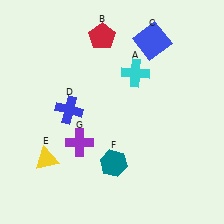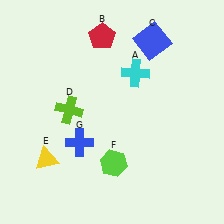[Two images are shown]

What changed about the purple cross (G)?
In Image 1, G is purple. In Image 2, it changed to blue.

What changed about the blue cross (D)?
In Image 1, D is blue. In Image 2, it changed to lime.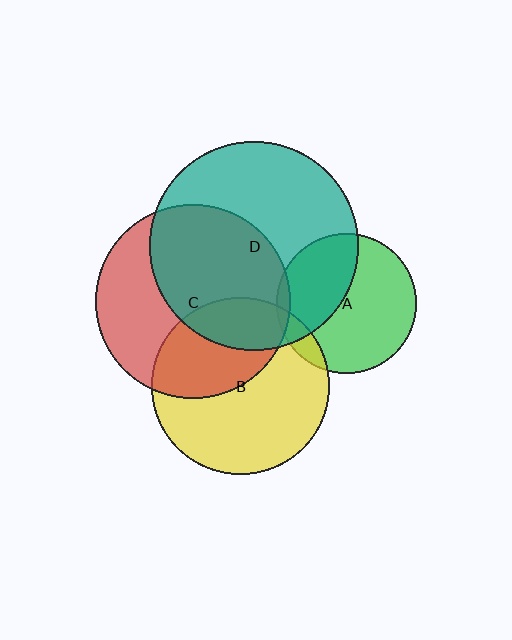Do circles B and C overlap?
Yes.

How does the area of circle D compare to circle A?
Approximately 2.3 times.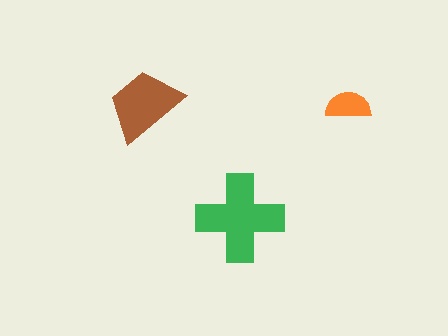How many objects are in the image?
There are 3 objects in the image.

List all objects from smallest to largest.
The orange semicircle, the brown trapezoid, the green cross.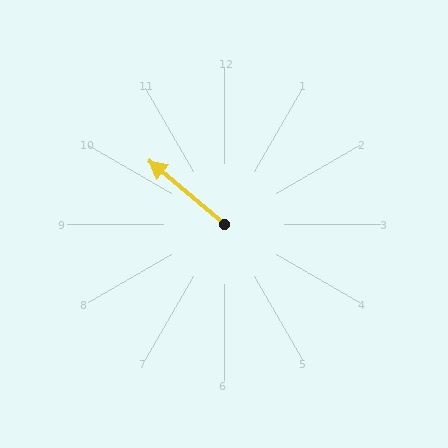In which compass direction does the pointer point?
Northwest.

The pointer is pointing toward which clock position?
Roughly 10 o'clock.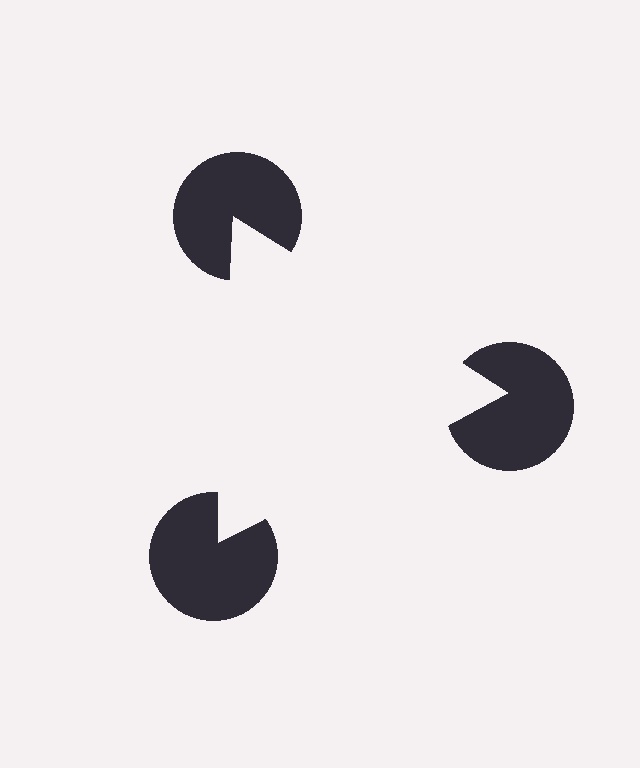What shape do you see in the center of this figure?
An illusory triangle — its edges are inferred from the aligned wedge cuts in the pac-man discs, not physically drawn.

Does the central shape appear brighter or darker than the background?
It typically appears slightly brighter than the background, even though no actual brightness change is drawn.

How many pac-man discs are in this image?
There are 3 — one at each vertex of the illusory triangle.